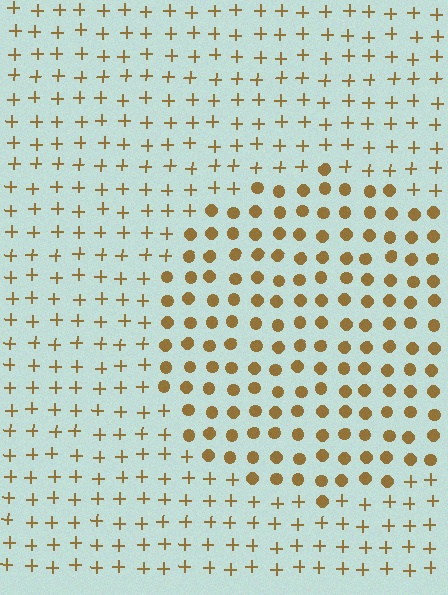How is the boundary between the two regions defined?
The boundary is defined by a change in element shape: circles inside vs. plus signs outside. All elements share the same color and spacing.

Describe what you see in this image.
The image is filled with small brown elements arranged in a uniform grid. A circle-shaped region contains circles, while the surrounding area contains plus signs. The boundary is defined purely by the change in element shape.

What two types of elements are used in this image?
The image uses circles inside the circle region and plus signs outside it.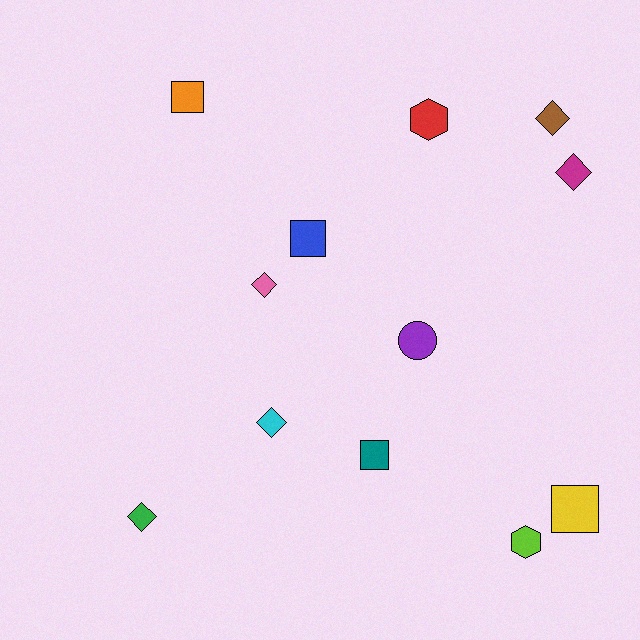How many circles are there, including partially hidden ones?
There is 1 circle.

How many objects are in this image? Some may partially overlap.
There are 12 objects.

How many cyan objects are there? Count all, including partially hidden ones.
There is 1 cyan object.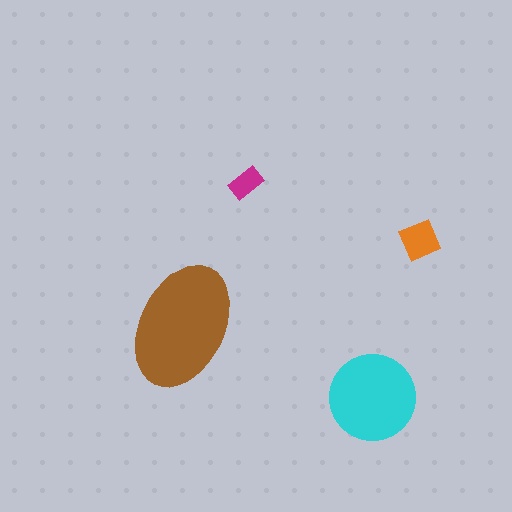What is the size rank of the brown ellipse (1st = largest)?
1st.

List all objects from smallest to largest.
The magenta rectangle, the orange diamond, the cyan circle, the brown ellipse.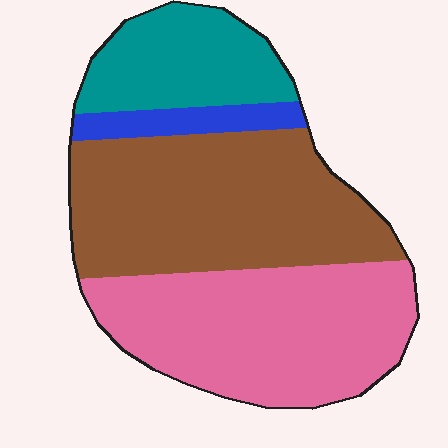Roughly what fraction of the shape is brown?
Brown covers 39% of the shape.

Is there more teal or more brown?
Brown.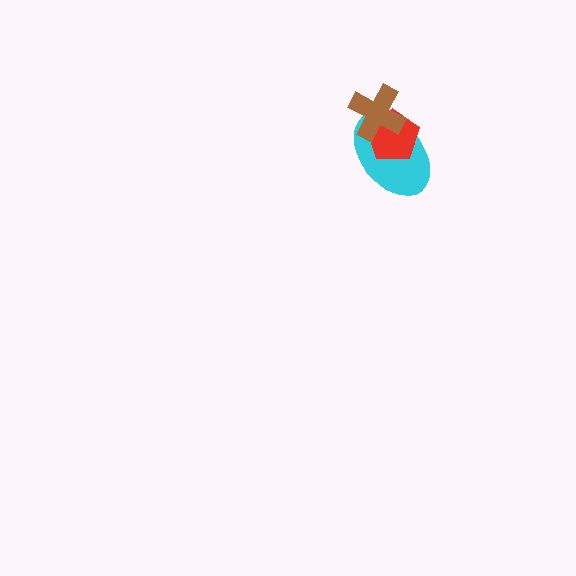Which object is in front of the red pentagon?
The brown cross is in front of the red pentagon.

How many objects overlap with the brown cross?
2 objects overlap with the brown cross.